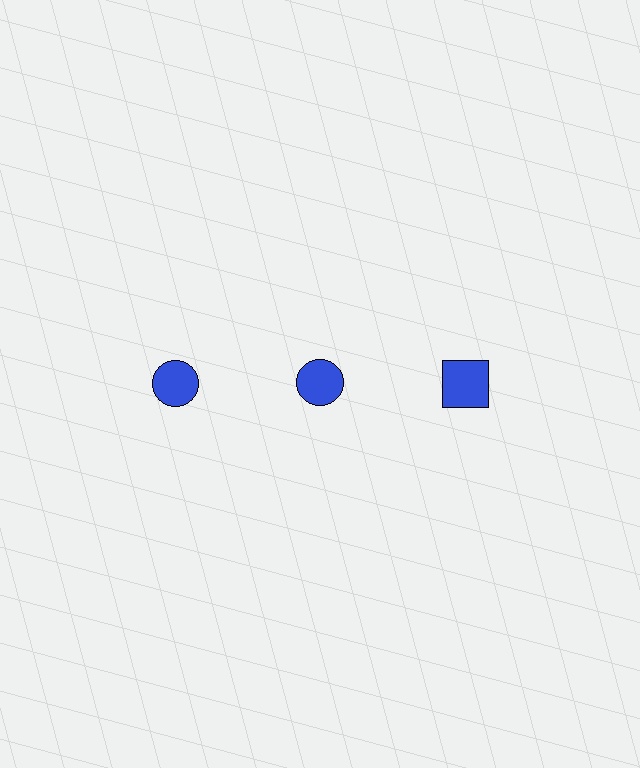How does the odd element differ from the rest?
It has a different shape: square instead of circle.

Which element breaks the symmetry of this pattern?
The blue square in the top row, center column breaks the symmetry. All other shapes are blue circles.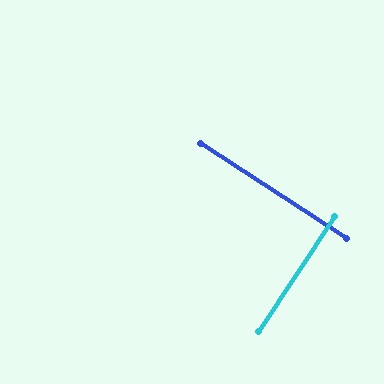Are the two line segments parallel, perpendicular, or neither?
Perpendicular — they meet at approximately 90°.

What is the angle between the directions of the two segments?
Approximately 90 degrees.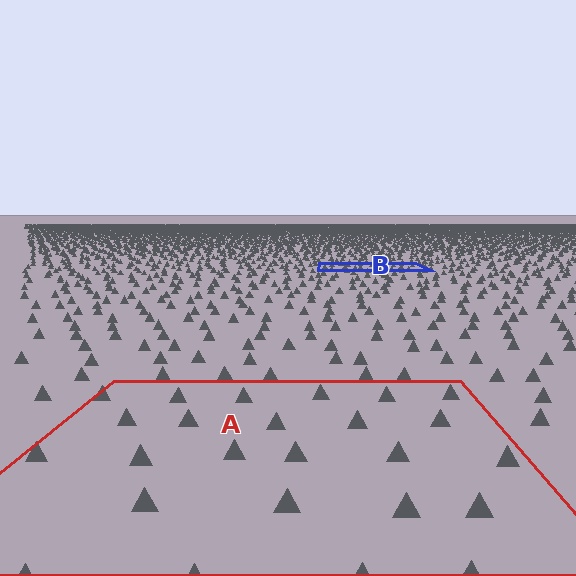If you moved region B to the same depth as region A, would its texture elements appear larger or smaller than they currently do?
They would appear larger. At a closer depth, the same texture elements are projected at a bigger on-screen size.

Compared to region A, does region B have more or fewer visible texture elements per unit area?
Region B has more texture elements per unit area — they are packed more densely because it is farther away.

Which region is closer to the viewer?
Region A is closer. The texture elements there are larger and more spread out.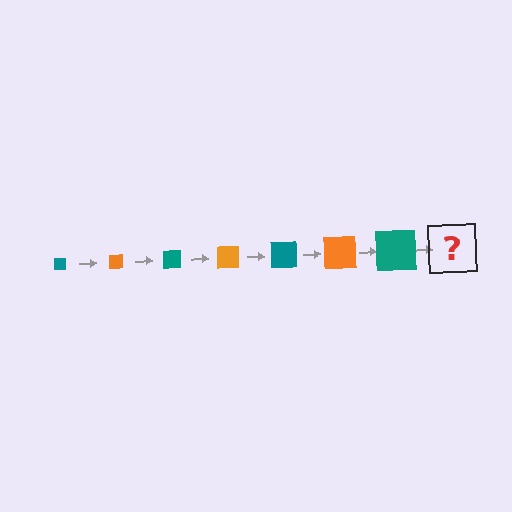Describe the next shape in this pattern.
It should be an orange square, larger than the previous one.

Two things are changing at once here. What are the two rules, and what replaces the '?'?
The two rules are that the square grows larger each step and the color cycles through teal and orange. The '?' should be an orange square, larger than the previous one.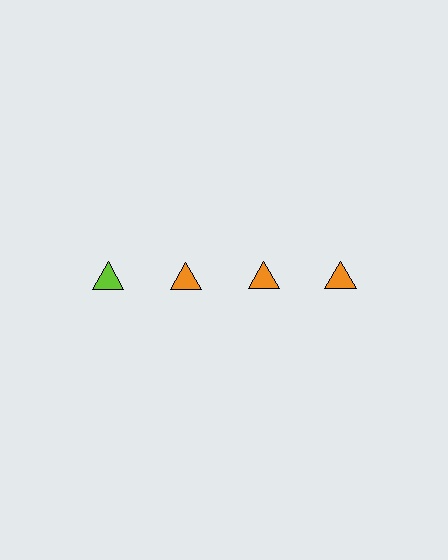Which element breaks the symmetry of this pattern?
The lime triangle in the top row, leftmost column breaks the symmetry. All other shapes are orange triangles.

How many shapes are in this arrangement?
There are 4 shapes arranged in a grid pattern.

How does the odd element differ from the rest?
It has a different color: lime instead of orange.